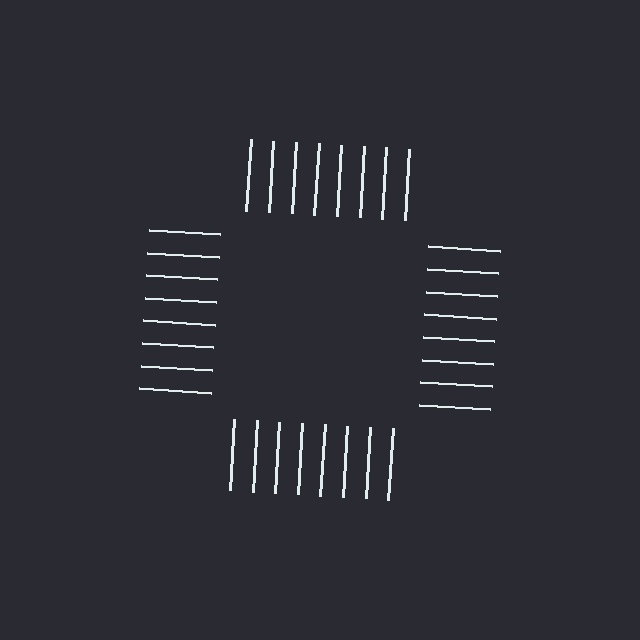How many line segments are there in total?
32 — 8 along each of the 4 edges.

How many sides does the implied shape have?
4 sides — the line-ends trace a square.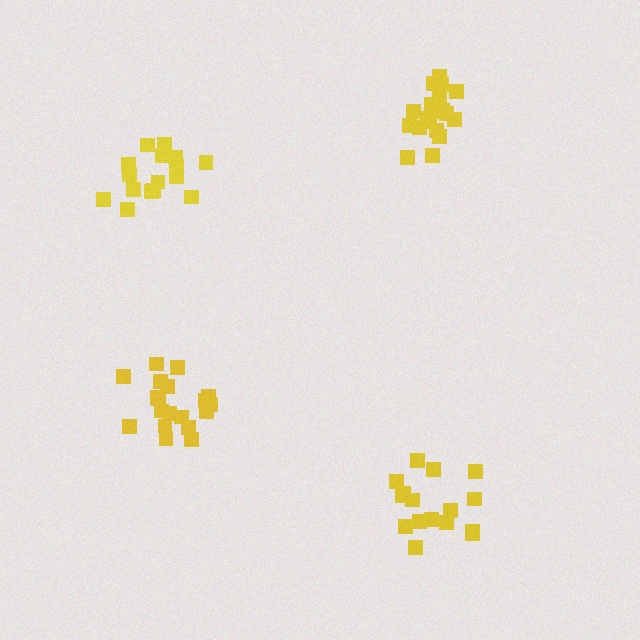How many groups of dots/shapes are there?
There are 4 groups.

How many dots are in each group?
Group 1: 20 dots, Group 2: 19 dots, Group 3: 16 dots, Group 4: 16 dots (71 total).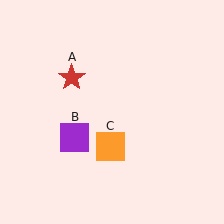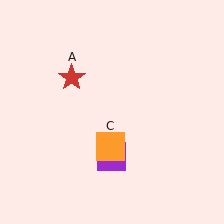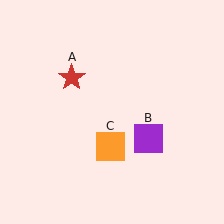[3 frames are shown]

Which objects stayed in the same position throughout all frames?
Red star (object A) and orange square (object C) remained stationary.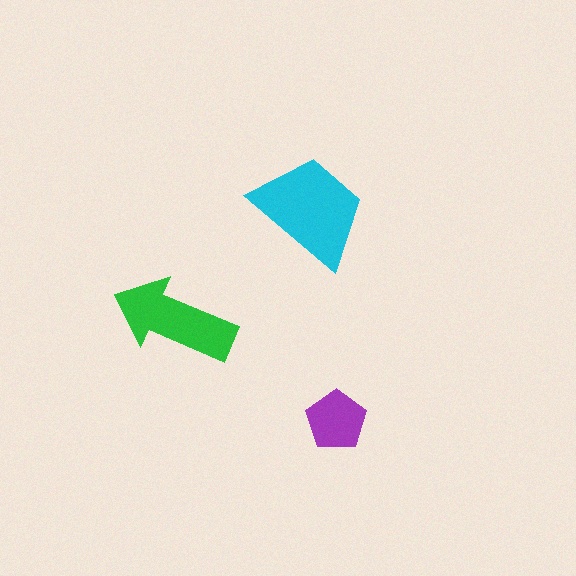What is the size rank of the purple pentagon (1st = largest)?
3rd.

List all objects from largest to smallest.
The cyan trapezoid, the green arrow, the purple pentagon.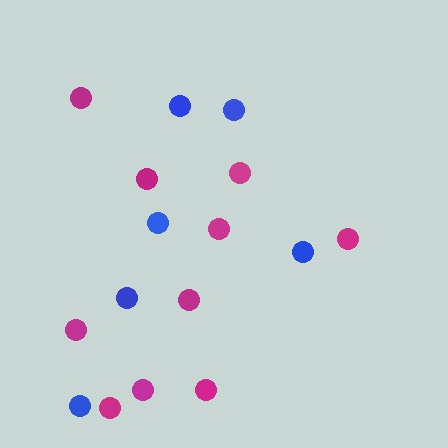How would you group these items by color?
There are 2 groups: one group of blue circles (6) and one group of magenta circles (10).